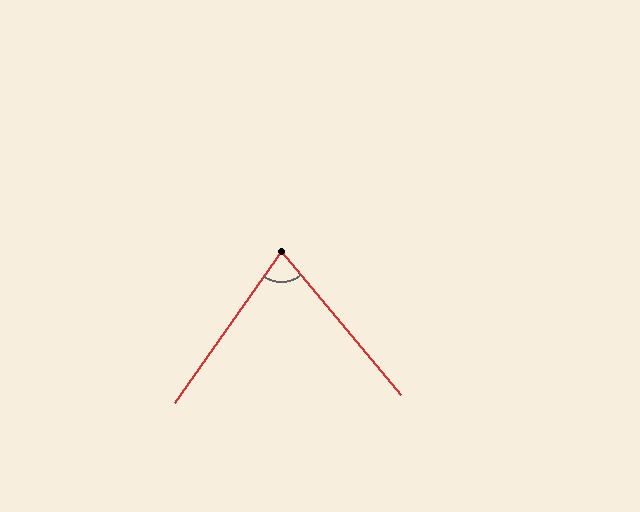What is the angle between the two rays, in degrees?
Approximately 75 degrees.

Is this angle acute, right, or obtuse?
It is acute.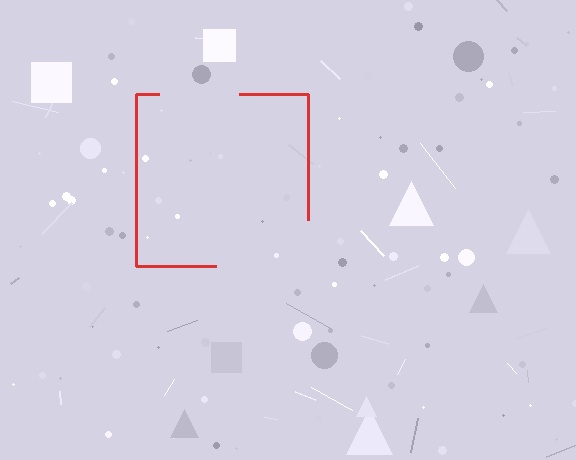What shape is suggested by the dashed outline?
The dashed outline suggests a square.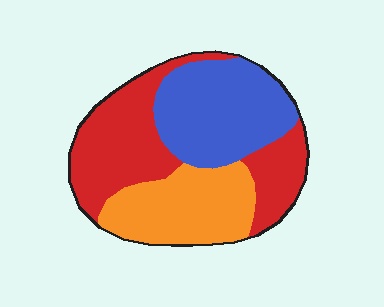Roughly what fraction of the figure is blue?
Blue covers around 35% of the figure.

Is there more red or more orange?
Red.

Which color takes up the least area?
Orange, at roughly 30%.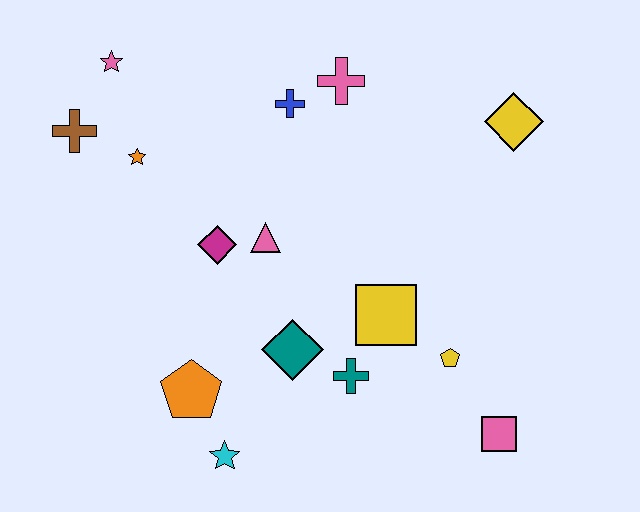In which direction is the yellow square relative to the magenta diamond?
The yellow square is to the right of the magenta diamond.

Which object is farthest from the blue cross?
The pink square is farthest from the blue cross.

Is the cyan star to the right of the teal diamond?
No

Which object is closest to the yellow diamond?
The pink cross is closest to the yellow diamond.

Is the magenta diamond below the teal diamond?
No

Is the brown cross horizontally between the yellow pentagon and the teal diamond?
No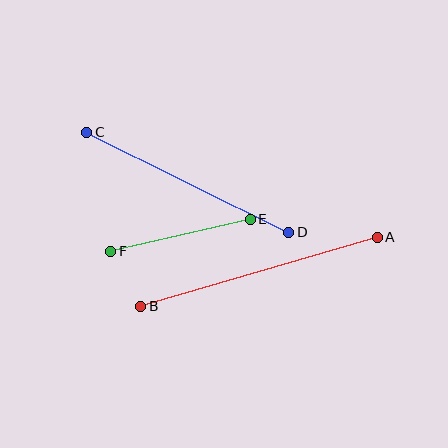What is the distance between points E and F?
The distance is approximately 143 pixels.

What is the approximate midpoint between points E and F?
The midpoint is at approximately (181, 235) pixels.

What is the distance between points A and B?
The distance is approximately 246 pixels.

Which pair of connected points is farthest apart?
Points A and B are farthest apart.